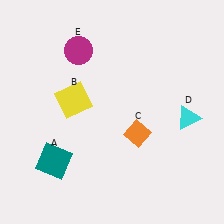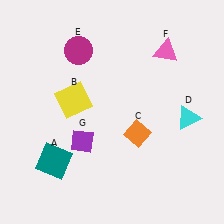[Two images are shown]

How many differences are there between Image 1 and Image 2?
There are 2 differences between the two images.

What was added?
A pink triangle (F), a purple diamond (G) were added in Image 2.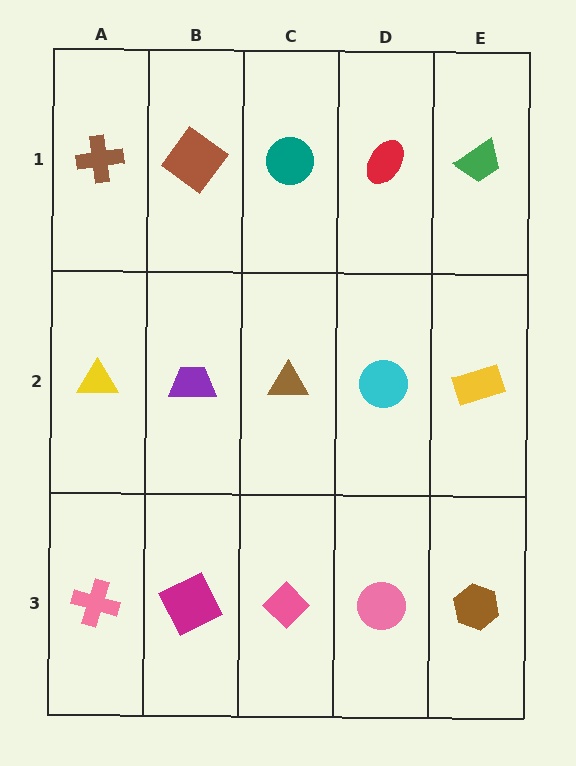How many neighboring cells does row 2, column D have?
4.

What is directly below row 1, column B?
A purple trapezoid.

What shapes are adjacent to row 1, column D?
A cyan circle (row 2, column D), a teal circle (row 1, column C), a green trapezoid (row 1, column E).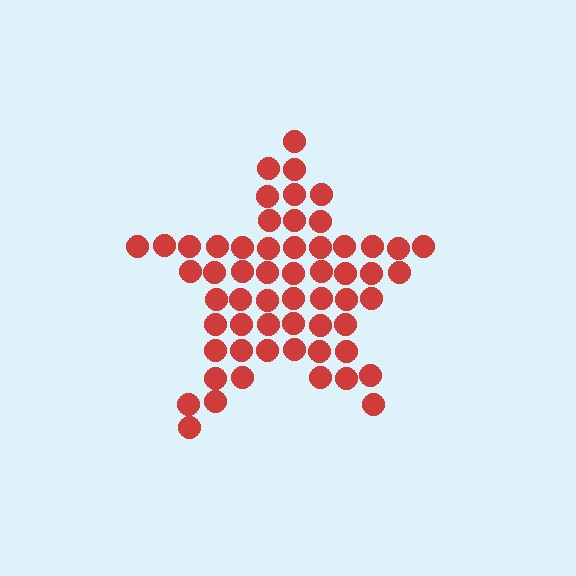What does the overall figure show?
The overall figure shows a star.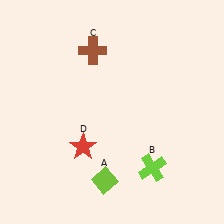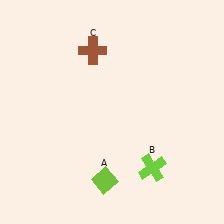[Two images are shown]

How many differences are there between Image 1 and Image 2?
There is 1 difference between the two images.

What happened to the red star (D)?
The red star (D) was removed in Image 2. It was in the bottom-left area of Image 1.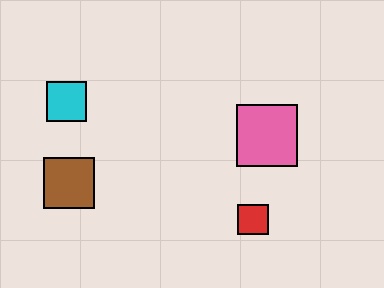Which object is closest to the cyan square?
The brown square is closest to the cyan square.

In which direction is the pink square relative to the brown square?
The pink square is to the right of the brown square.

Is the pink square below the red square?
No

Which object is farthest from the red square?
The cyan square is farthest from the red square.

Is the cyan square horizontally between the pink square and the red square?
No